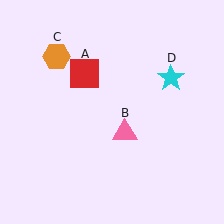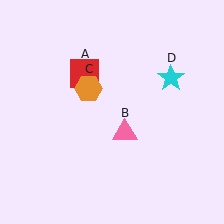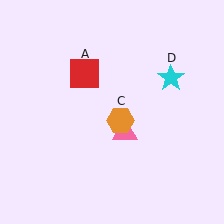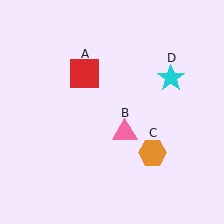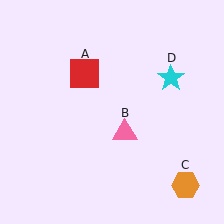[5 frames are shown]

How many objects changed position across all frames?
1 object changed position: orange hexagon (object C).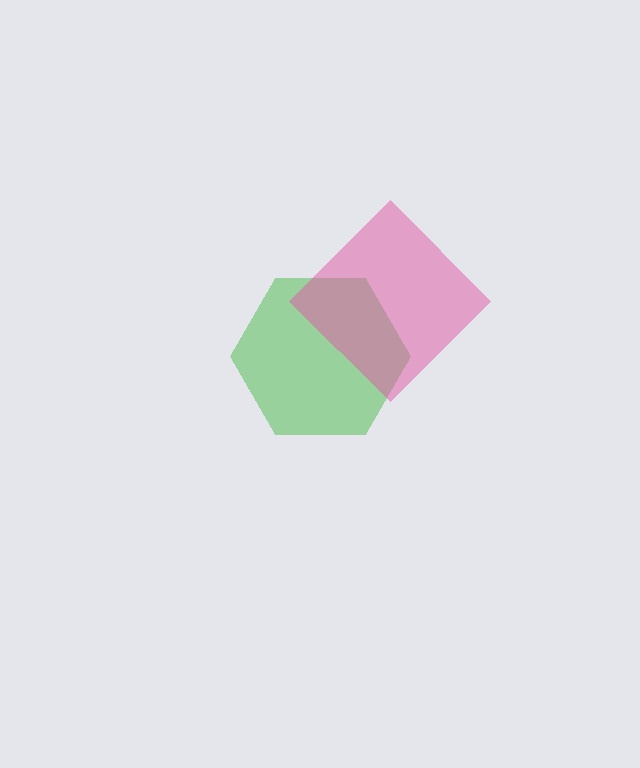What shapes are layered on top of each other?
The layered shapes are: a green hexagon, a pink diamond.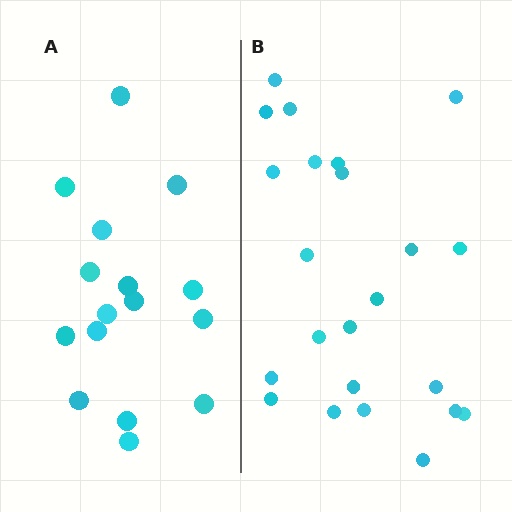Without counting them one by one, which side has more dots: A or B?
Region B (the right region) has more dots.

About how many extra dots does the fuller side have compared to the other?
Region B has roughly 8 or so more dots than region A.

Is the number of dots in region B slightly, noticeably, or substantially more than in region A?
Region B has noticeably more, but not dramatically so. The ratio is roughly 1.4 to 1.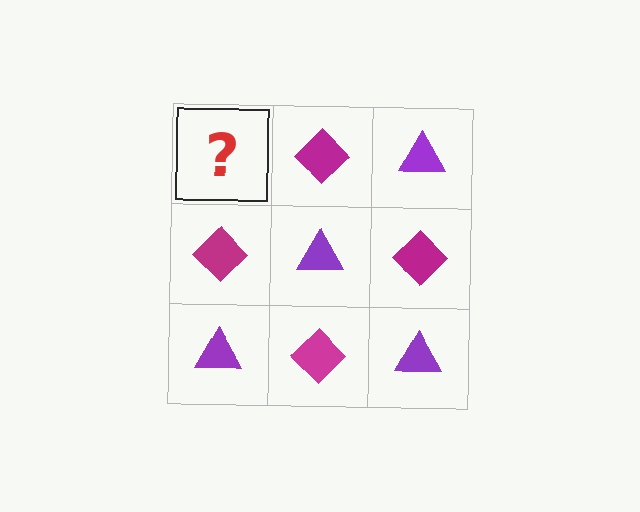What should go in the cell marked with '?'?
The missing cell should contain a purple triangle.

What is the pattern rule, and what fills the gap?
The rule is that it alternates purple triangle and magenta diamond in a checkerboard pattern. The gap should be filled with a purple triangle.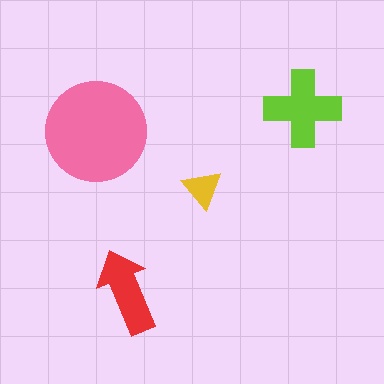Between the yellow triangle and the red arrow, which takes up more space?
The red arrow.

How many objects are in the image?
There are 4 objects in the image.